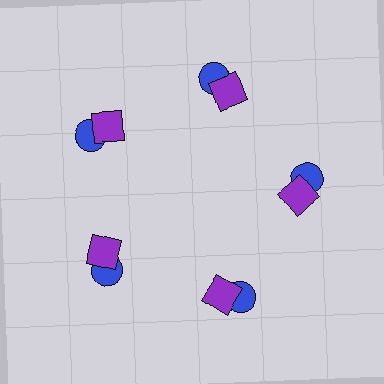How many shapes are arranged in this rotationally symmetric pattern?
There are 10 shapes, arranged in 5 groups of 2.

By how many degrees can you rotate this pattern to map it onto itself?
The pattern maps onto itself every 72 degrees of rotation.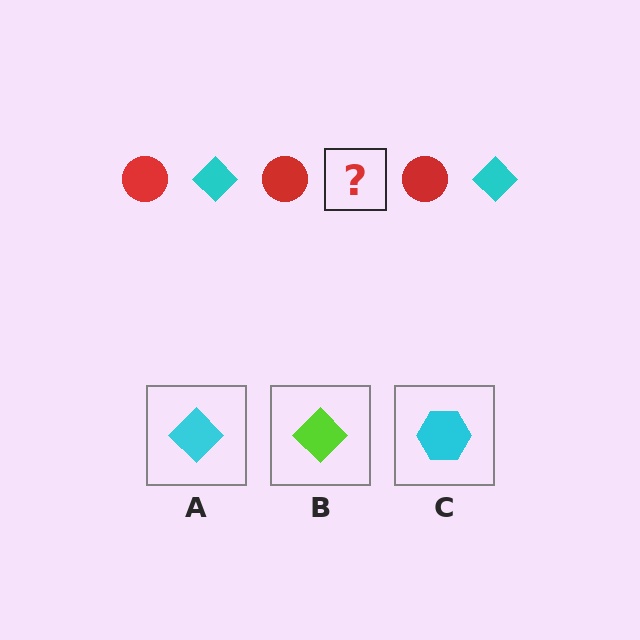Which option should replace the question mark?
Option A.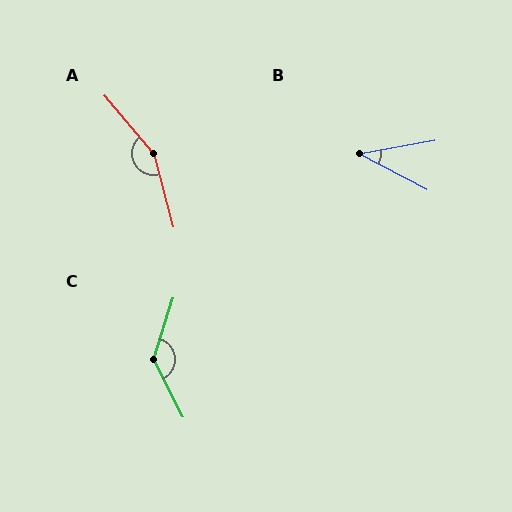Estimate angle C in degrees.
Approximately 136 degrees.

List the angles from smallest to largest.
B (38°), C (136°), A (155°).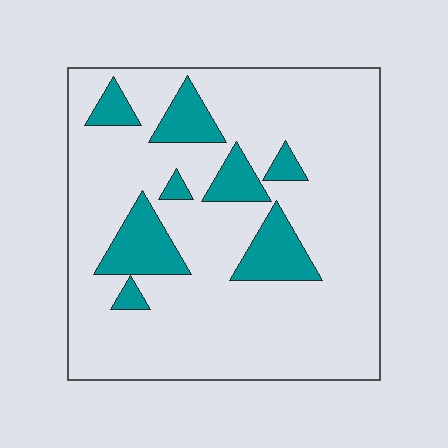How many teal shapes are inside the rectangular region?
8.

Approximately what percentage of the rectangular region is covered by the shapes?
Approximately 15%.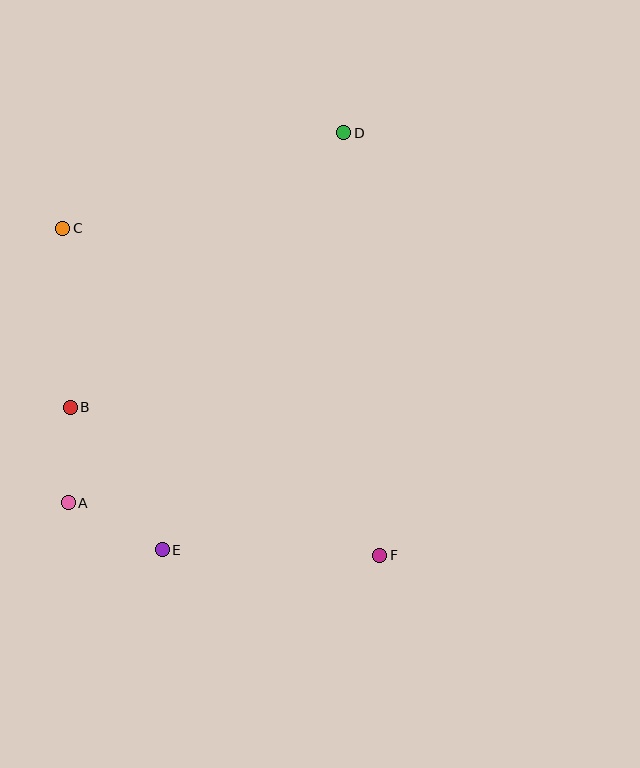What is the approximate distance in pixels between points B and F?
The distance between B and F is approximately 343 pixels.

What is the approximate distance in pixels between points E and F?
The distance between E and F is approximately 218 pixels.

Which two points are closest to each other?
Points A and B are closest to each other.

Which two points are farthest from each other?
Points A and D are farthest from each other.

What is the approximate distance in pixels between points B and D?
The distance between B and D is approximately 387 pixels.